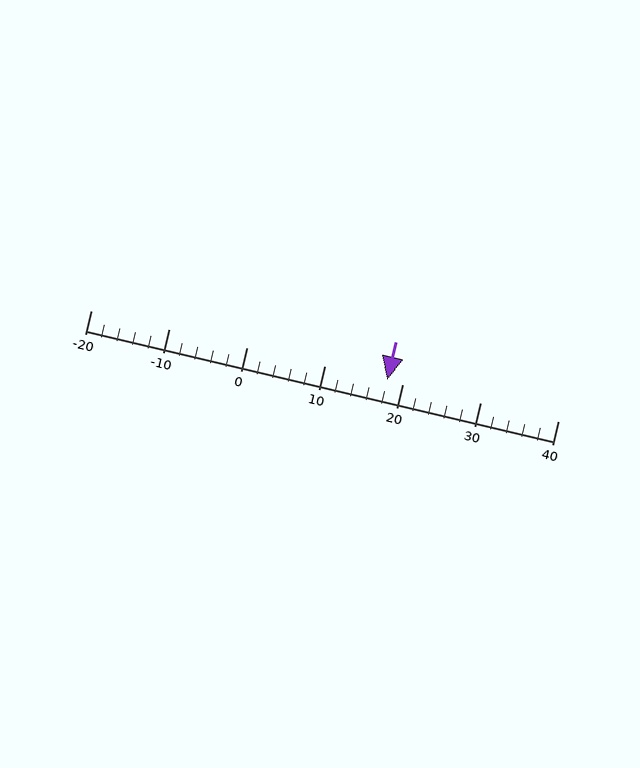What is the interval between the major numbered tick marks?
The major tick marks are spaced 10 units apart.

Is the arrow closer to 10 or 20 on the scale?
The arrow is closer to 20.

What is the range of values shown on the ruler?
The ruler shows values from -20 to 40.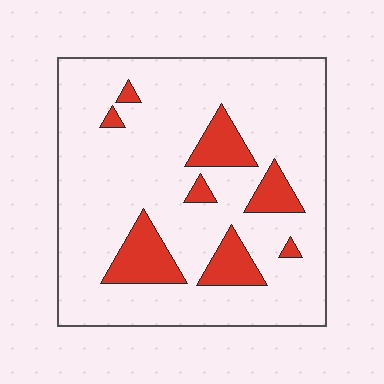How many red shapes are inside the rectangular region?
8.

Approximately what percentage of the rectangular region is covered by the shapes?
Approximately 15%.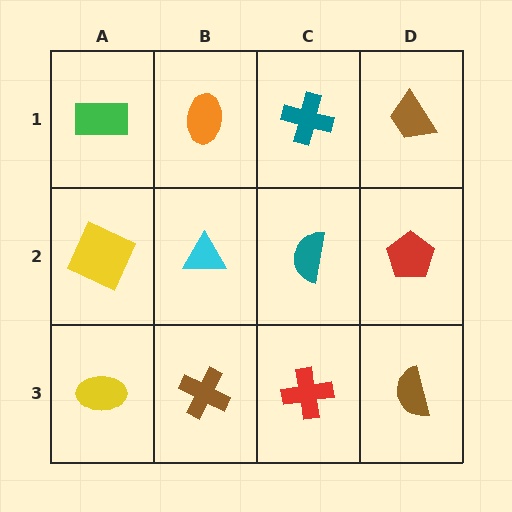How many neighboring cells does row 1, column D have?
2.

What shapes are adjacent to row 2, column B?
An orange ellipse (row 1, column B), a brown cross (row 3, column B), a yellow square (row 2, column A), a teal semicircle (row 2, column C).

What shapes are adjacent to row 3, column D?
A red pentagon (row 2, column D), a red cross (row 3, column C).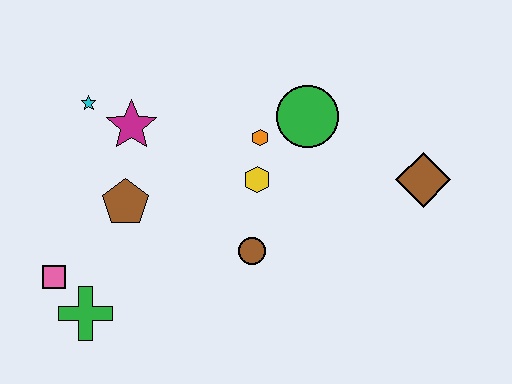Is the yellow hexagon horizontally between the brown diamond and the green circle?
No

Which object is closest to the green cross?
The pink square is closest to the green cross.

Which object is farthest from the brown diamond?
The pink square is farthest from the brown diamond.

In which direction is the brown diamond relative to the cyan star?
The brown diamond is to the right of the cyan star.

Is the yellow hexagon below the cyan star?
Yes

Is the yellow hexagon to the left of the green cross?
No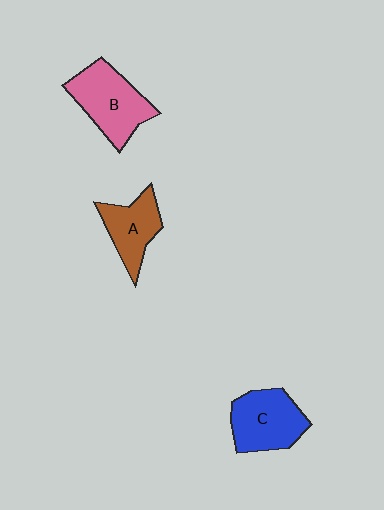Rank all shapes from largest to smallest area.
From largest to smallest: B (pink), C (blue), A (brown).